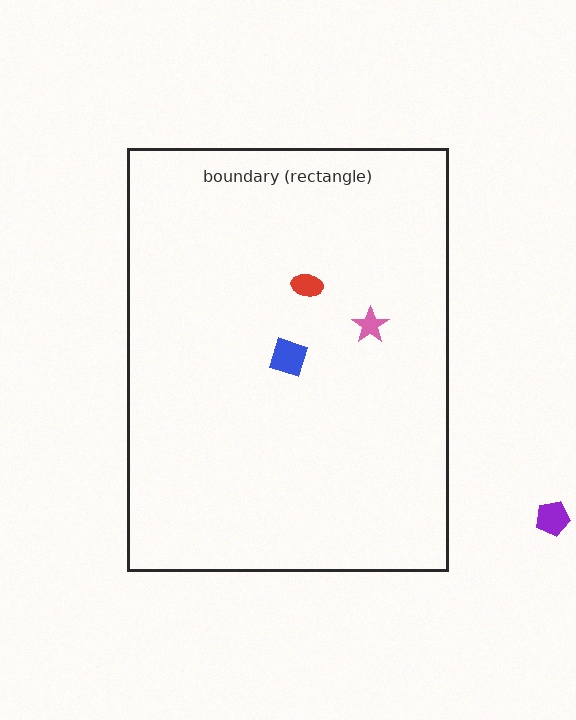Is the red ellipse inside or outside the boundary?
Inside.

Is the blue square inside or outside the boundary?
Inside.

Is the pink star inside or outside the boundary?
Inside.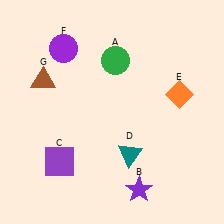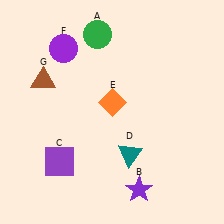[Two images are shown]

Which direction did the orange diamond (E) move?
The orange diamond (E) moved left.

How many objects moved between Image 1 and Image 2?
2 objects moved between the two images.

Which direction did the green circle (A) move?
The green circle (A) moved up.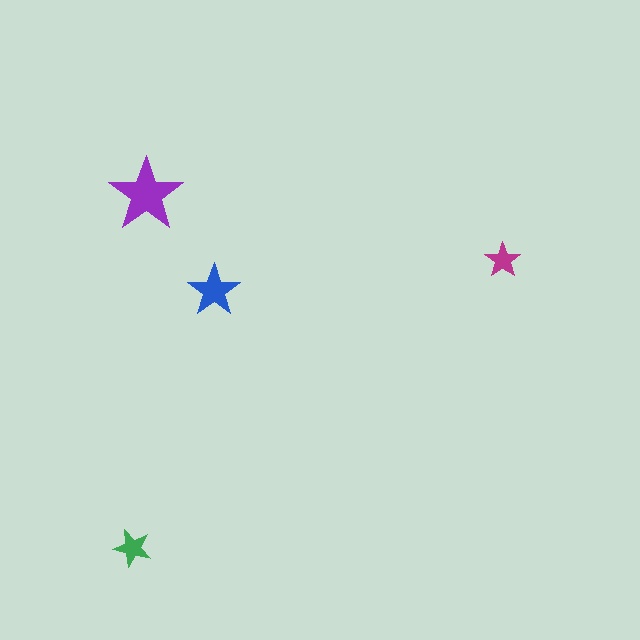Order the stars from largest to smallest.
the purple one, the blue one, the green one, the magenta one.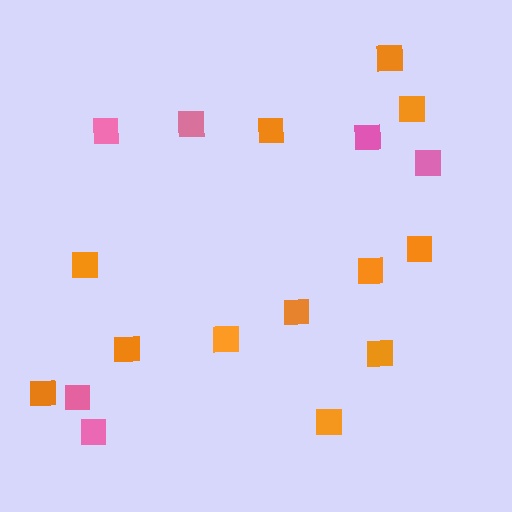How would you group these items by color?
There are 2 groups: one group of pink squares (6) and one group of orange squares (12).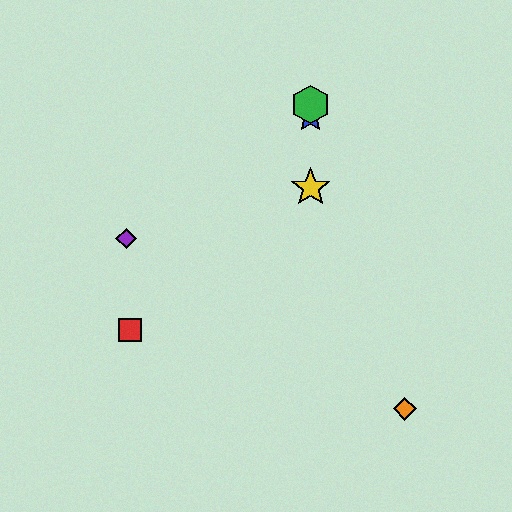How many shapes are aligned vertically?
3 shapes (the blue star, the green hexagon, the yellow star) are aligned vertically.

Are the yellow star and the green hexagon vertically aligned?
Yes, both are at x≈311.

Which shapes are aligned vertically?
The blue star, the green hexagon, the yellow star are aligned vertically.